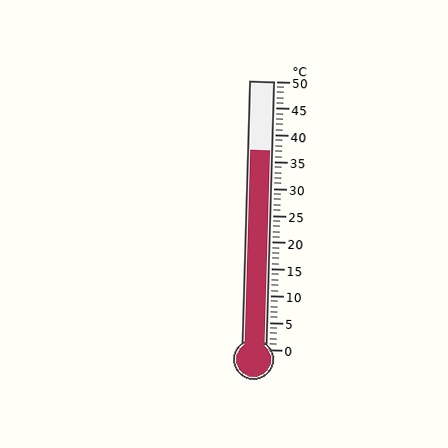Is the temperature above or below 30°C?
The temperature is above 30°C.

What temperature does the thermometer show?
The thermometer shows approximately 37°C.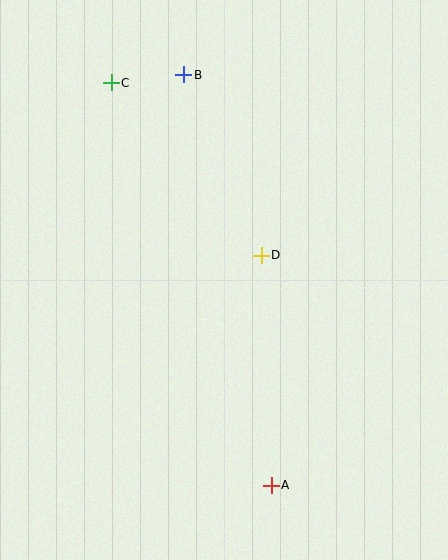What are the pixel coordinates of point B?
Point B is at (184, 75).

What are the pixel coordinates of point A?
Point A is at (271, 485).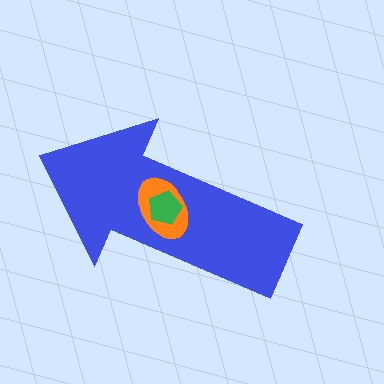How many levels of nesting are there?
3.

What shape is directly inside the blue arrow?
The orange ellipse.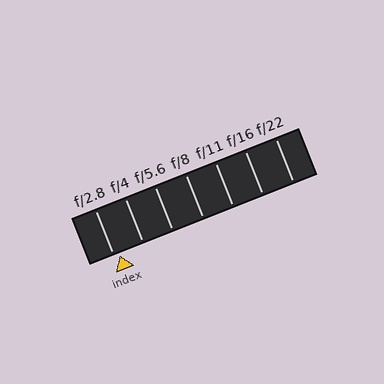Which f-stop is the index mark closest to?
The index mark is closest to f/2.8.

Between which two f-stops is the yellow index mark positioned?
The index mark is between f/2.8 and f/4.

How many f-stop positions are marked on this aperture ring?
There are 7 f-stop positions marked.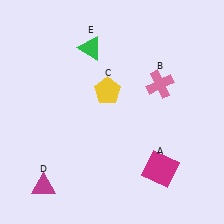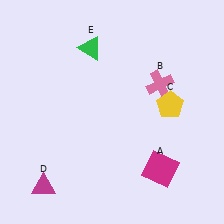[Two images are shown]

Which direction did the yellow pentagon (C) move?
The yellow pentagon (C) moved right.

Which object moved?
The yellow pentagon (C) moved right.